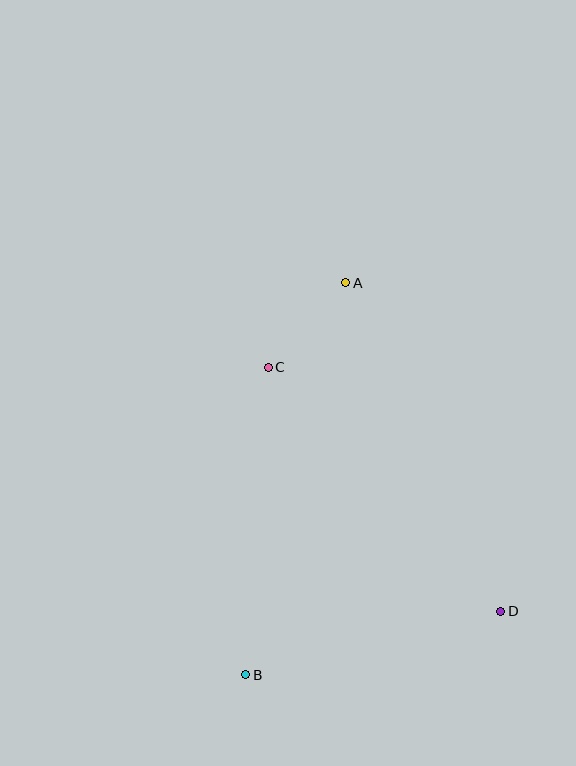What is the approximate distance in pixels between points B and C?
The distance between B and C is approximately 308 pixels.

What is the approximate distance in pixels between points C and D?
The distance between C and D is approximately 337 pixels.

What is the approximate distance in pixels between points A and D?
The distance between A and D is approximately 364 pixels.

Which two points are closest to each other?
Points A and C are closest to each other.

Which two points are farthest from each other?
Points A and B are farthest from each other.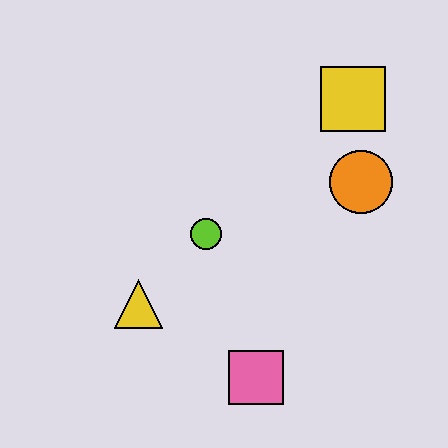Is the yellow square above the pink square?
Yes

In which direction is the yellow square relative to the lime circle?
The yellow square is to the right of the lime circle.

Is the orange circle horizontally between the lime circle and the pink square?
No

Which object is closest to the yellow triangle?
The lime circle is closest to the yellow triangle.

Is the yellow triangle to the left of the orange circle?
Yes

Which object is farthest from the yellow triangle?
The yellow square is farthest from the yellow triangle.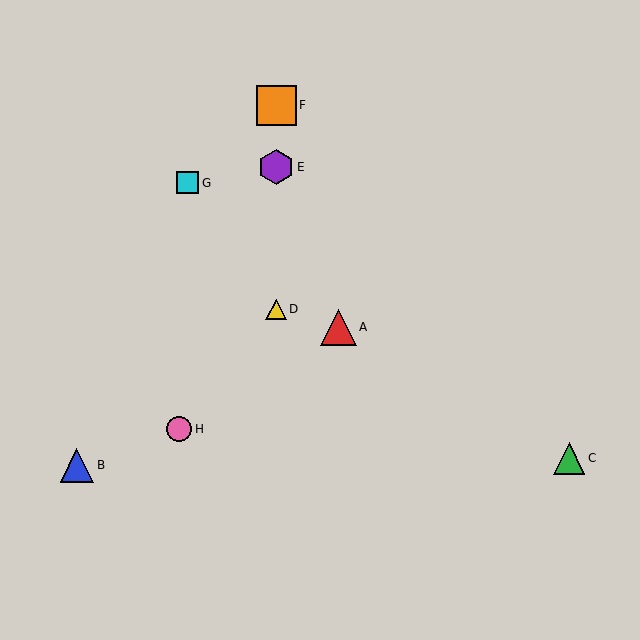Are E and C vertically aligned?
No, E is at x≈276 and C is at x≈569.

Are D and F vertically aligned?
Yes, both are at x≈276.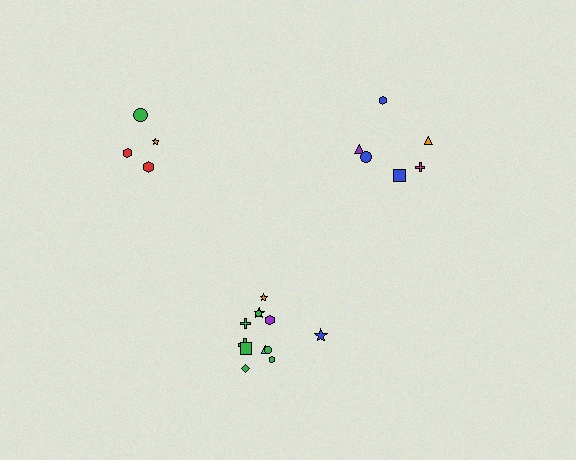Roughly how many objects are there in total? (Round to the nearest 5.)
Roughly 20 objects in total.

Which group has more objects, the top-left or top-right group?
The top-right group.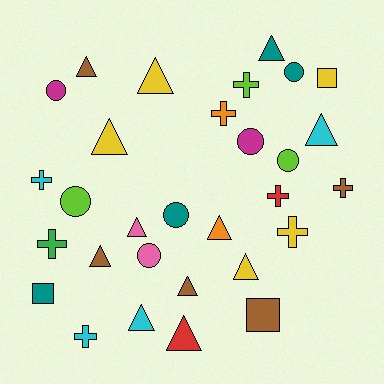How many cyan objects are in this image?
There are 4 cyan objects.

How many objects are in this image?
There are 30 objects.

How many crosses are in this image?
There are 8 crosses.